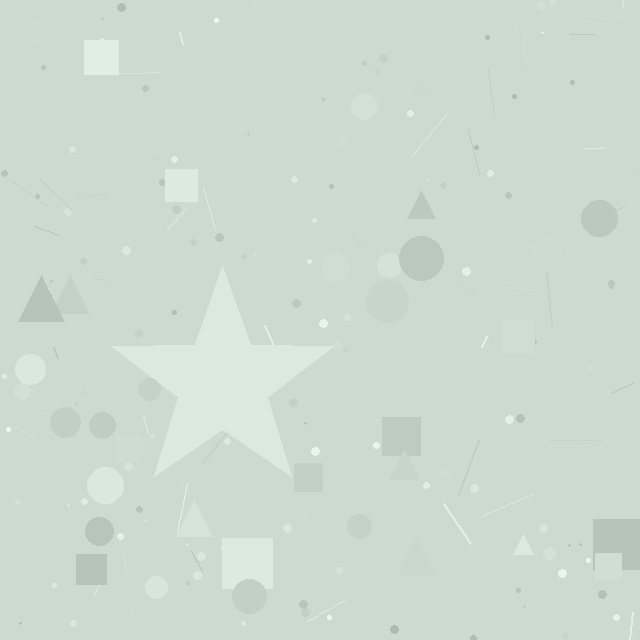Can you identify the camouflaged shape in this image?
The camouflaged shape is a star.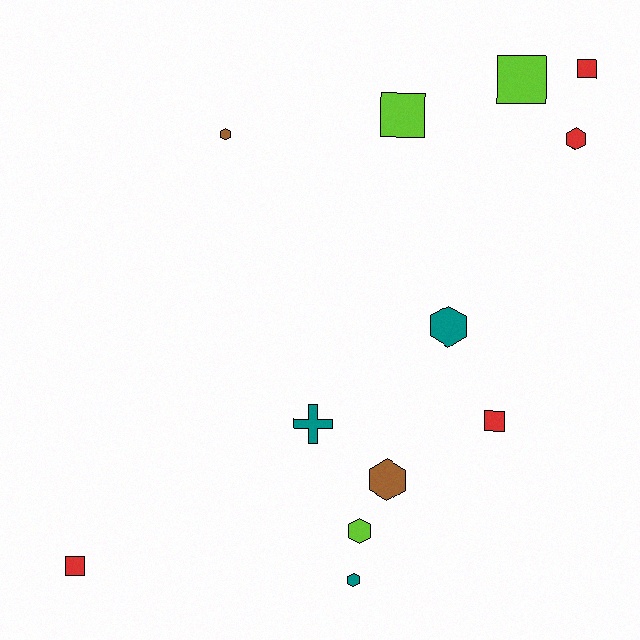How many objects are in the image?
There are 12 objects.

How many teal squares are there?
There are no teal squares.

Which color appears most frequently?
Red, with 4 objects.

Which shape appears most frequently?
Hexagon, with 6 objects.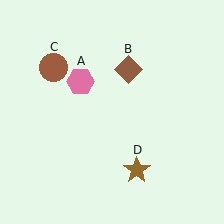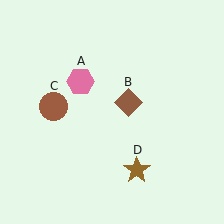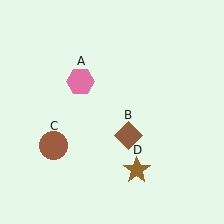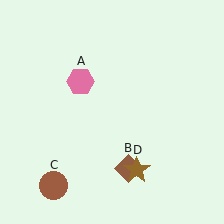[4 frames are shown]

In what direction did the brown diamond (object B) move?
The brown diamond (object B) moved down.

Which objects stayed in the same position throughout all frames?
Pink hexagon (object A) and brown star (object D) remained stationary.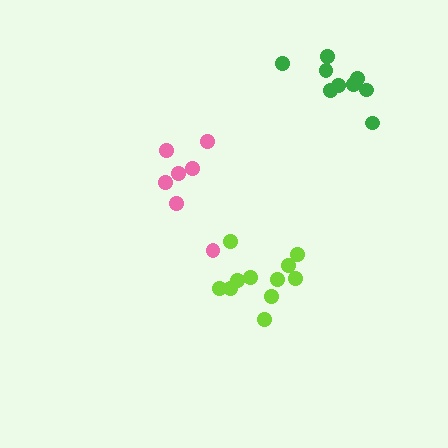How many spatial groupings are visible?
There are 3 spatial groupings.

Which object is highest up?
The green cluster is topmost.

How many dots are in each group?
Group 1: 11 dots, Group 2: 7 dots, Group 3: 9 dots (27 total).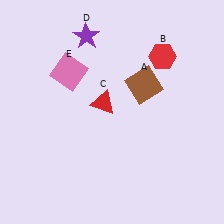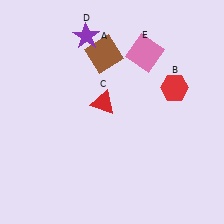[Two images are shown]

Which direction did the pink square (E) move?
The pink square (E) moved right.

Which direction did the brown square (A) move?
The brown square (A) moved left.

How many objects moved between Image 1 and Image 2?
3 objects moved between the two images.